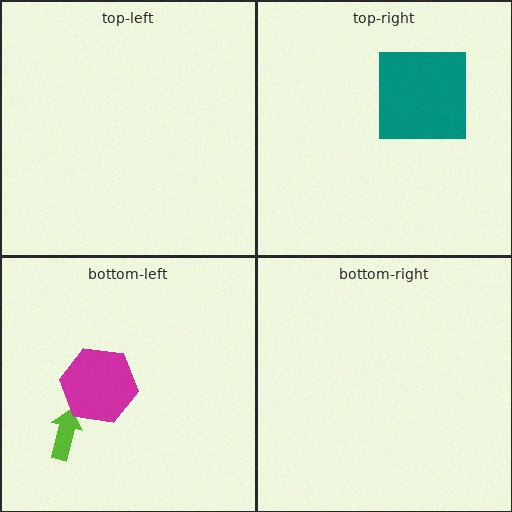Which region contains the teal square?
The top-right region.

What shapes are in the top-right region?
The teal square.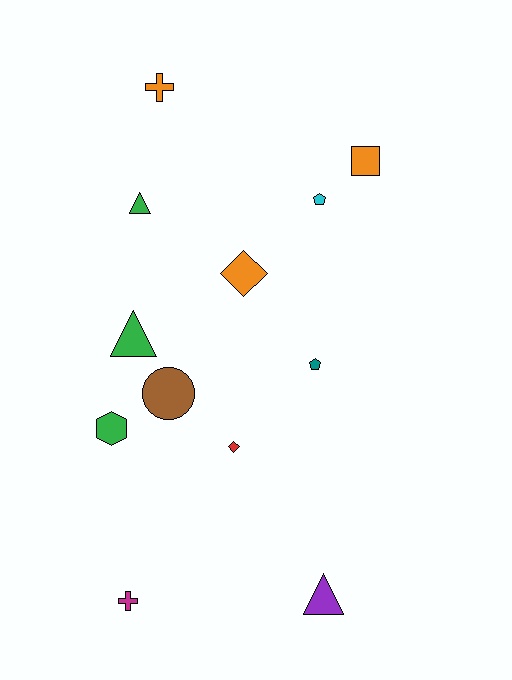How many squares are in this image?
There is 1 square.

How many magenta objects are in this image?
There is 1 magenta object.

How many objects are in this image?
There are 12 objects.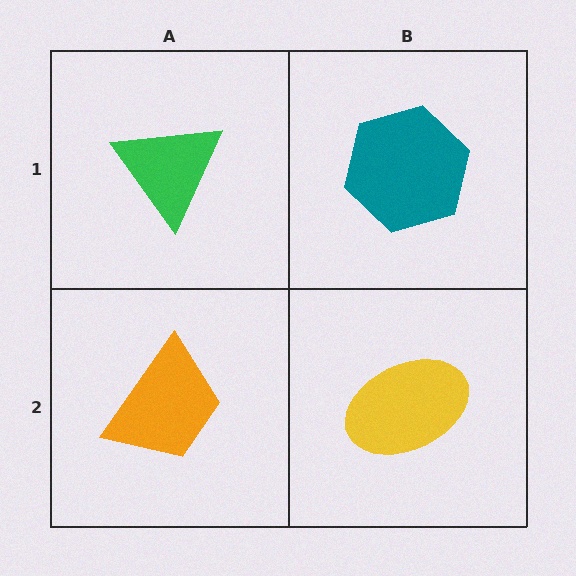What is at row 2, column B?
A yellow ellipse.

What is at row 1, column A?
A green triangle.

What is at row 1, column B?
A teal hexagon.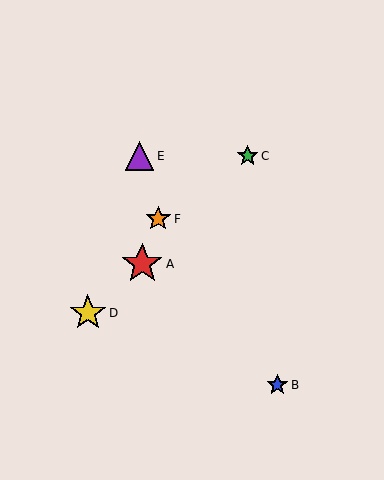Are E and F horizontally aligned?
No, E is at y≈156 and F is at y≈219.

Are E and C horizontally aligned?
Yes, both are at y≈156.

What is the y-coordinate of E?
Object E is at y≈156.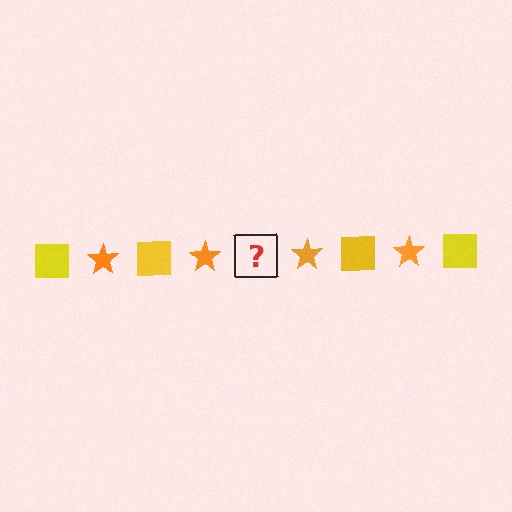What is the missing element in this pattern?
The missing element is a yellow square.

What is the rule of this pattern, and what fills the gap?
The rule is that the pattern alternates between yellow square and orange star. The gap should be filled with a yellow square.